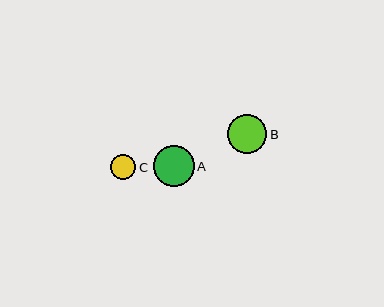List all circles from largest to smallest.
From largest to smallest: A, B, C.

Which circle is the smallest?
Circle C is the smallest with a size of approximately 26 pixels.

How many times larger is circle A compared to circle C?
Circle A is approximately 1.6 times the size of circle C.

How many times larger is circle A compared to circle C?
Circle A is approximately 1.6 times the size of circle C.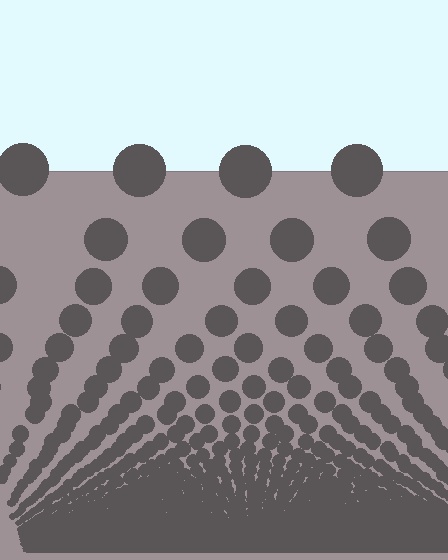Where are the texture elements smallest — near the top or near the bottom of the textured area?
Near the bottom.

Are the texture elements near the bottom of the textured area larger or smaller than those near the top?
Smaller. The gradient is inverted — elements near the bottom are smaller and denser.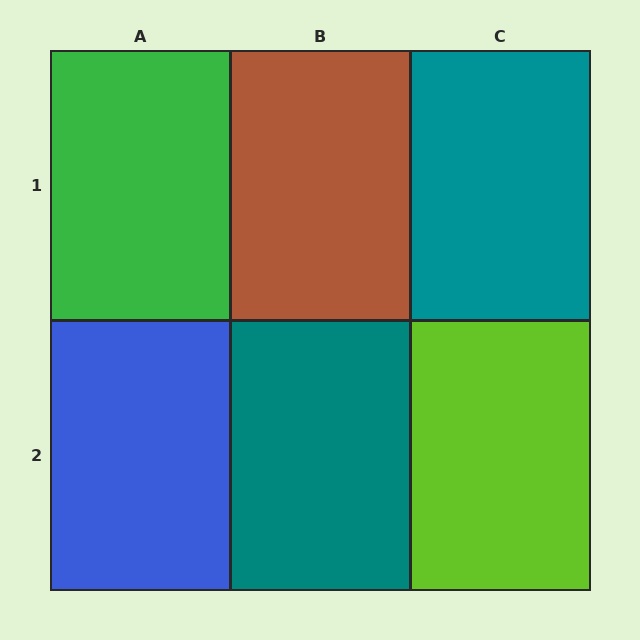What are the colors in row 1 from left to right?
Green, brown, teal.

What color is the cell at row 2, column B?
Teal.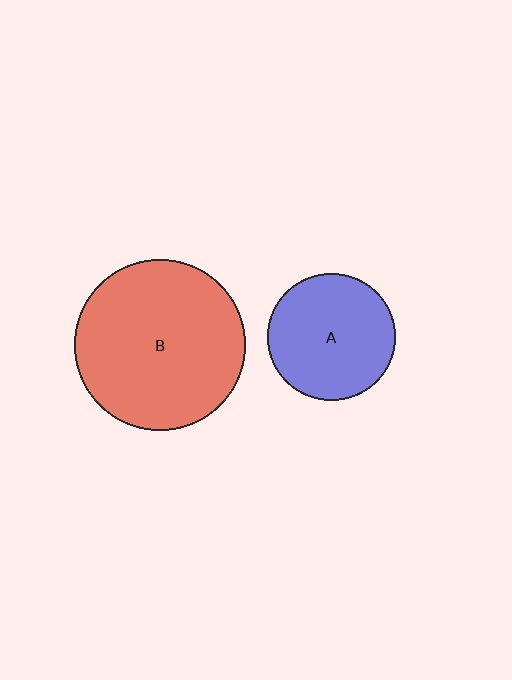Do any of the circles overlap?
No, none of the circles overlap.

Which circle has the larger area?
Circle B (red).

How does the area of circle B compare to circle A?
Approximately 1.8 times.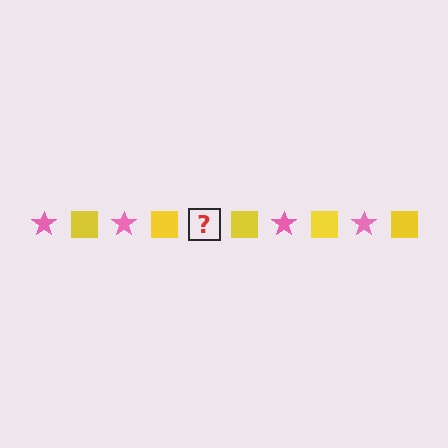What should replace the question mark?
The question mark should be replaced with a pink star.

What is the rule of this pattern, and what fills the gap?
The rule is that the pattern alternates between pink star and yellow square. The gap should be filled with a pink star.